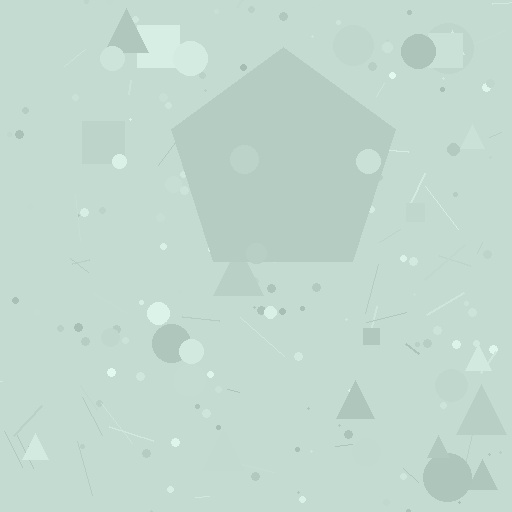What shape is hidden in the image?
A pentagon is hidden in the image.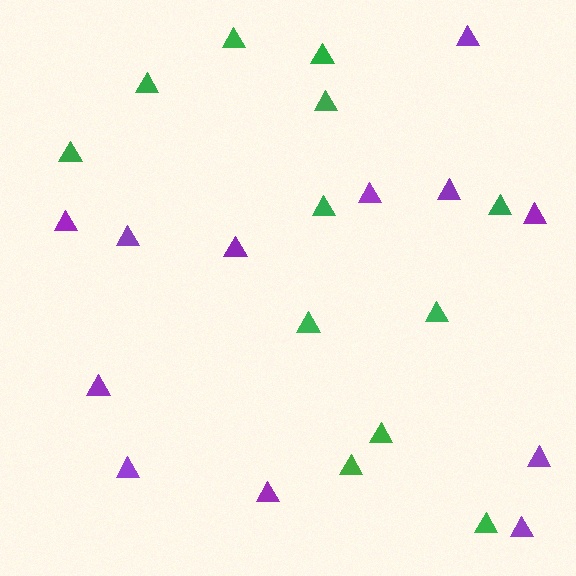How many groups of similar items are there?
There are 2 groups: one group of purple triangles (12) and one group of green triangles (12).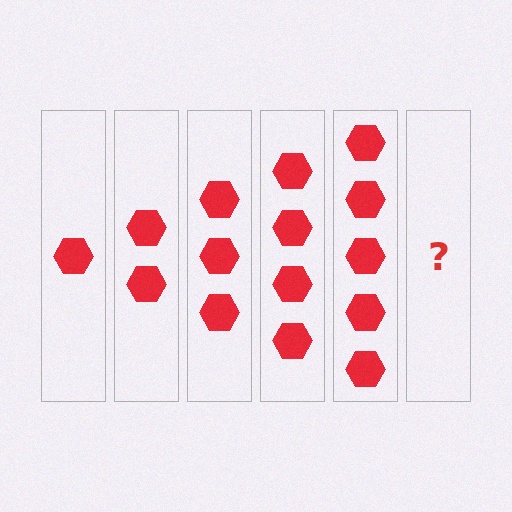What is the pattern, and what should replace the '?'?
The pattern is that each step adds one more hexagon. The '?' should be 6 hexagons.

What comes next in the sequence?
The next element should be 6 hexagons.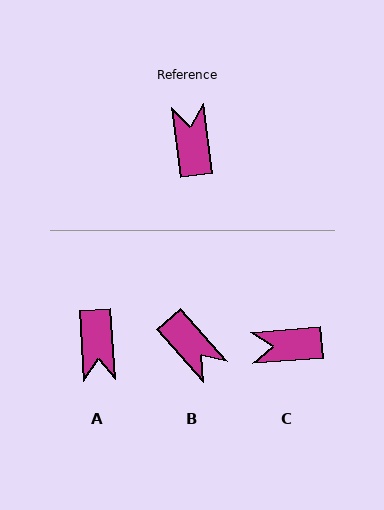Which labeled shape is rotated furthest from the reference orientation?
A, about 177 degrees away.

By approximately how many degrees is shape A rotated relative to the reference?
Approximately 177 degrees counter-clockwise.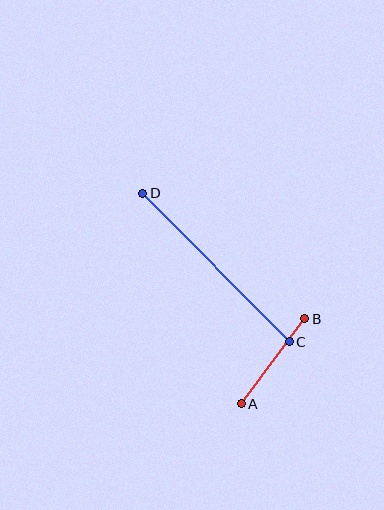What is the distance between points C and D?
The distance is approximately 209 pixels.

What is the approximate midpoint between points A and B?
The midpoint is at approximately (273, 361) pixels.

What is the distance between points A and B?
The distance is approximately 106 pixels.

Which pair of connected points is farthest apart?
Points C and D are farthest apart.